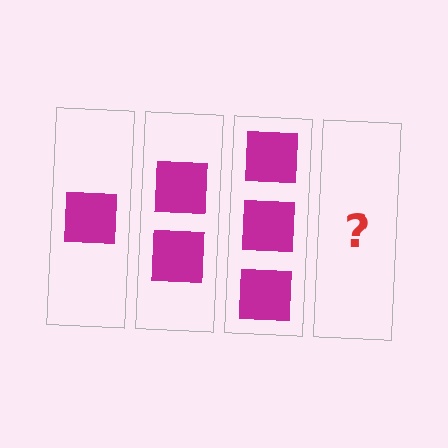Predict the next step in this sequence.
The next step is 4 squares.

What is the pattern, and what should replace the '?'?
The pattern is that each step adds one more square. The '?' should be 4 squares.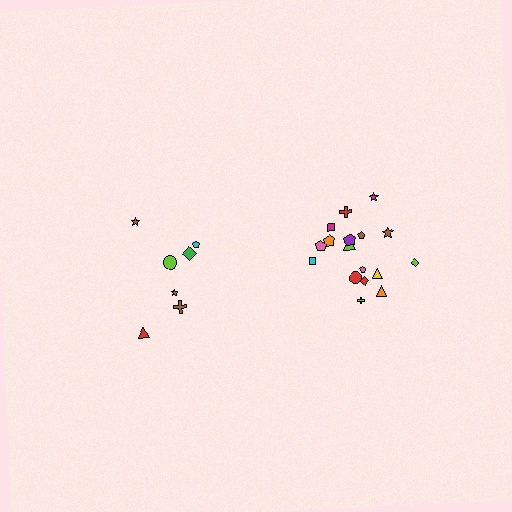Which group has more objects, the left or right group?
The right group.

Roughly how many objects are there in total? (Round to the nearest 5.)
Roughly 25 objects in total.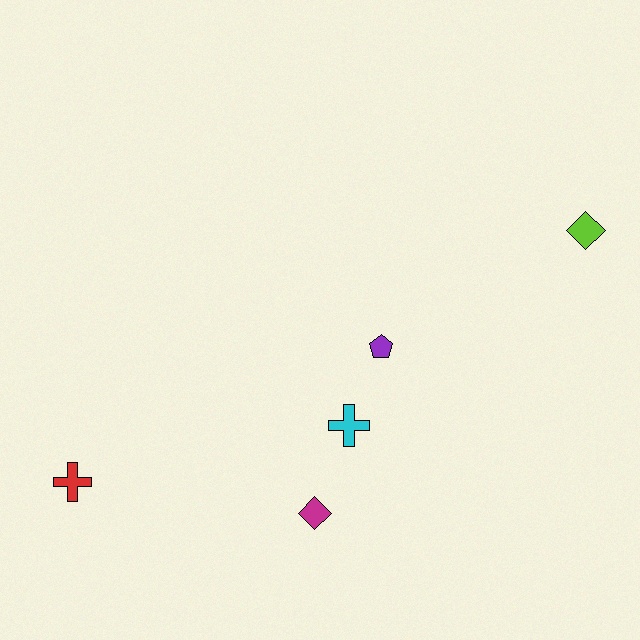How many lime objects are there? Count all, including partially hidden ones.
There is 1 lime object.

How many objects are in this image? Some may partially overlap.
There are 5 objects.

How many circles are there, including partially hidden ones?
There are no circles.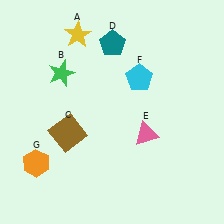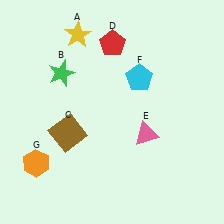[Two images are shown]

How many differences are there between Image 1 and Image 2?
There is 1 difference between the two images.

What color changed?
The pentagon (D) changed from teal in Image 1 to red in Image 2.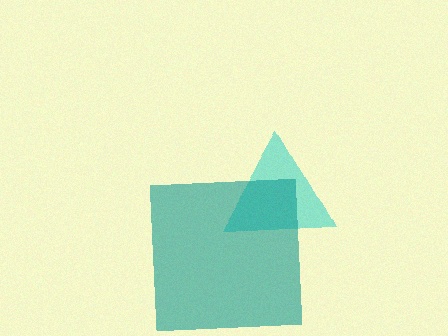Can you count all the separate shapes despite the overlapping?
Yes, there are 2 separate shapes.